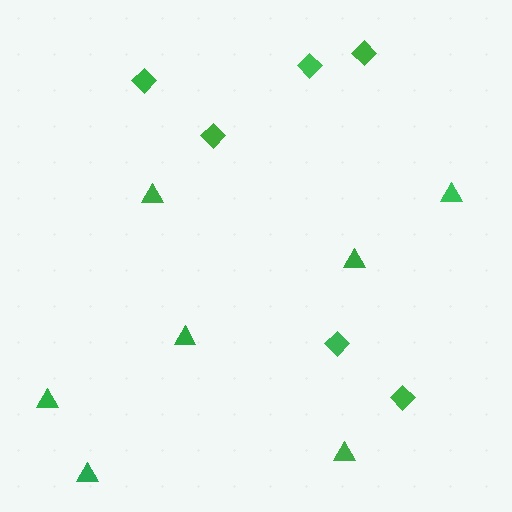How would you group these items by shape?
There are 2 groups: one group of diamonds (6) and one group of triangles (7).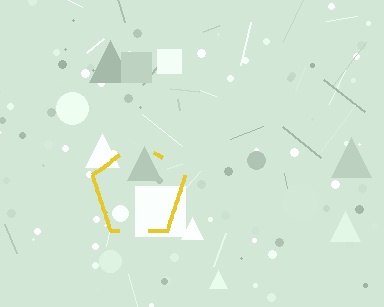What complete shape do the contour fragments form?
The contour fragments form a pentagon.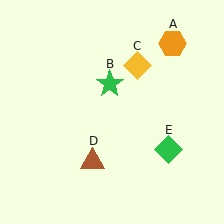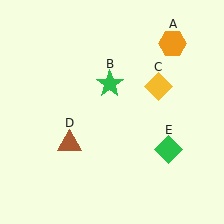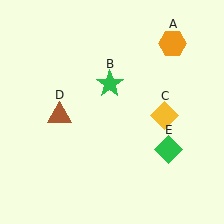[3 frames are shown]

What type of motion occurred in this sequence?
The yellow diamond (object C), brown triangle (object D) rotated clockwise around the center of the scene.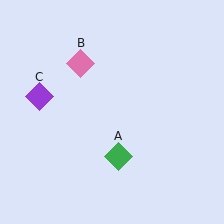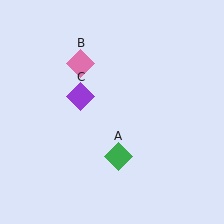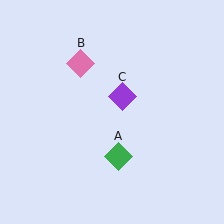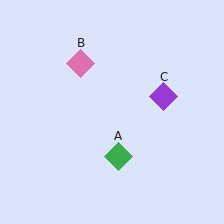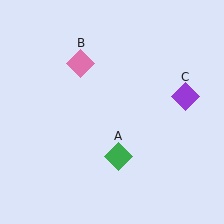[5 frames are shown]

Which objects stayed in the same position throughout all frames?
Green diamond (object A) and pink diamond (object B) remained stationary.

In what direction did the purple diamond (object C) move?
The purple diamond (object C) moved right.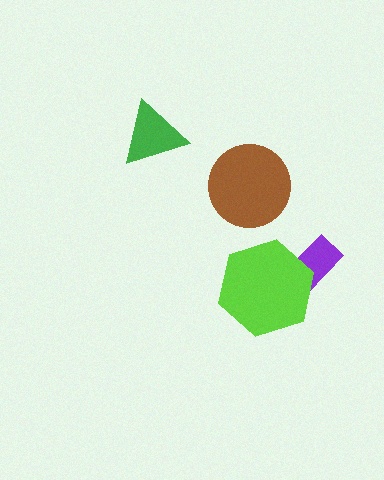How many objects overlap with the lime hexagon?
1 object overlaps with the lime hexagon.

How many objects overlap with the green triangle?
0 objects overlap with the green triangle.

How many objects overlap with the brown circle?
0 objects overlap with the brown circle.